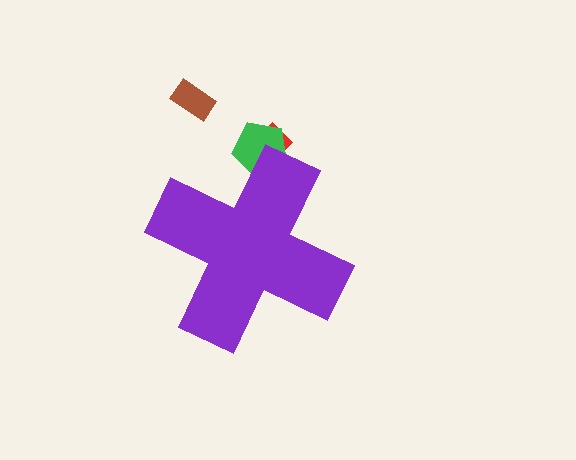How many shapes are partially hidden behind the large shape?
2 shapes are partially hidden.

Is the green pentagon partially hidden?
Yes, the green pentagon is partially hidden behind the purple cross.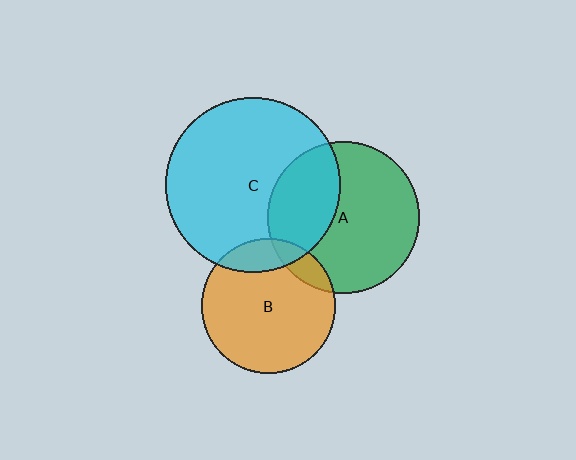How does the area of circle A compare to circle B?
Approximately 1.3 times.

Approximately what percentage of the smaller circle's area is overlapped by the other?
Approximately 10%.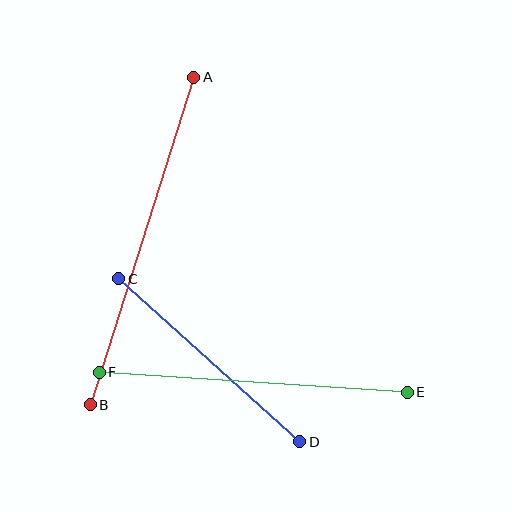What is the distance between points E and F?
The distance is approximately 309 pixels.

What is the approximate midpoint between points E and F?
The midpoint is at approximately (253, 382) pixels.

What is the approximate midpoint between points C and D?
The midpoint is at approximately (209, 360) pixels.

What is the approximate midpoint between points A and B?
The midpoint is at approximately (142, 241) pixels.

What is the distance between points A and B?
The distance is approximately 343 pixels.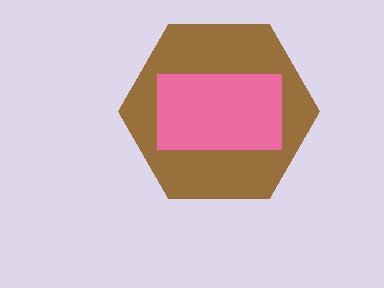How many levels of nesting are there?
2.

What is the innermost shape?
The pink rectangle.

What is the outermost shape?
The brown hexagon.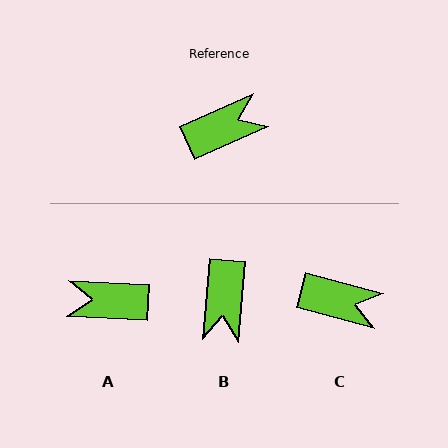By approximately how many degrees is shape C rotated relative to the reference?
Approximately 40 degrees clockwise.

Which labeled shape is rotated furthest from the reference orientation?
A, about 153 degrees away.